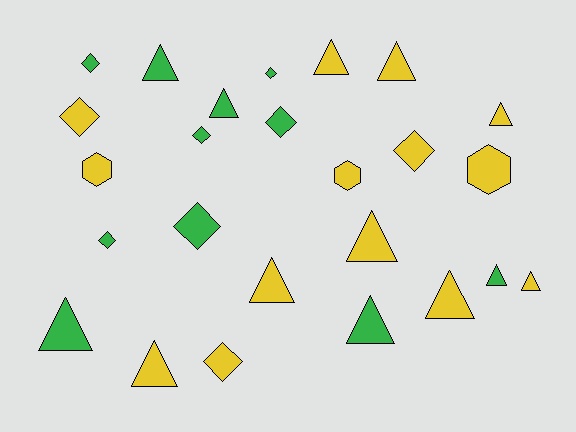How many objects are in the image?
There are 25 objects.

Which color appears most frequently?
Yellow, with 14 objects.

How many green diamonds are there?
There are 6 green diamonds.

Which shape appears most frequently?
Triangle, with 13 objects.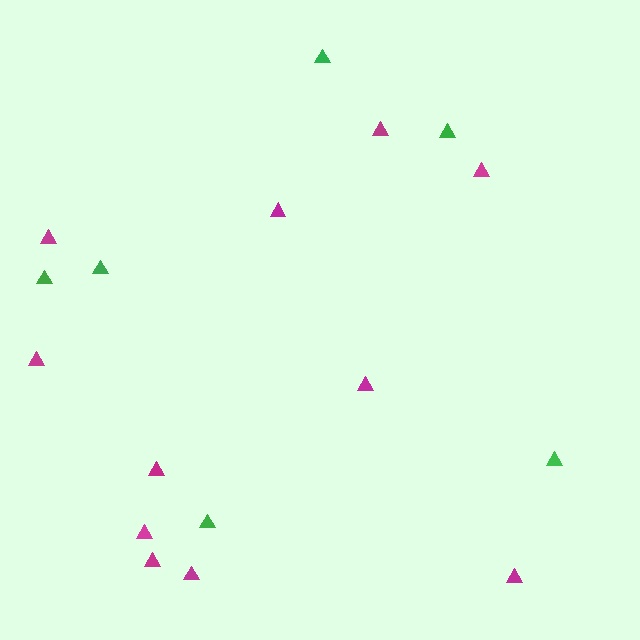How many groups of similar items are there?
There are 2 groups: one group of magenta triangles (11) and one group of green triangles (6).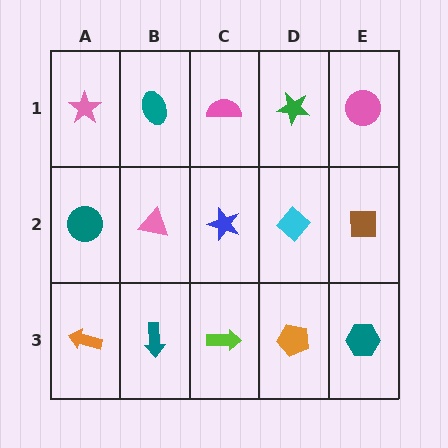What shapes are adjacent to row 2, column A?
A pink star (row 1, column A), an orange arrow (row 3, column A), a pink triangle (row 2, column B).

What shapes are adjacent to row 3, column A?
A teal circle (row 2, column A), a teal arrow (row 3, column B).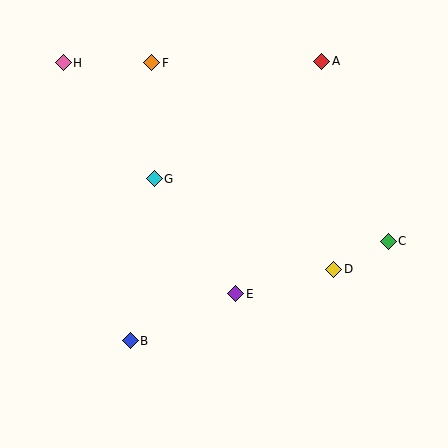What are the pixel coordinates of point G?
Point G is at (154, 179).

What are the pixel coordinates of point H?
Point H is at (63, 63).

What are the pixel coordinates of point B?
Point B is at (130, 341).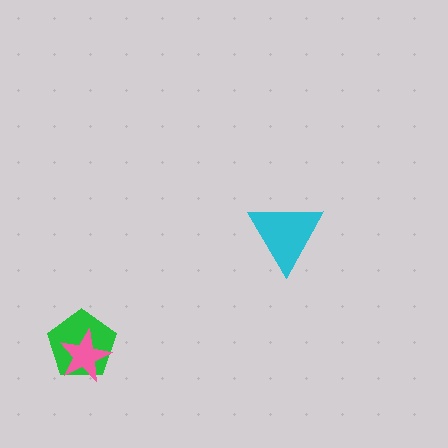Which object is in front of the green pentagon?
The pink star is in front of the green pentagon.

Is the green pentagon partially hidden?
Yes, it is partially covered by another shape.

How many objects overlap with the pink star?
1 object overlaps with the pink star.